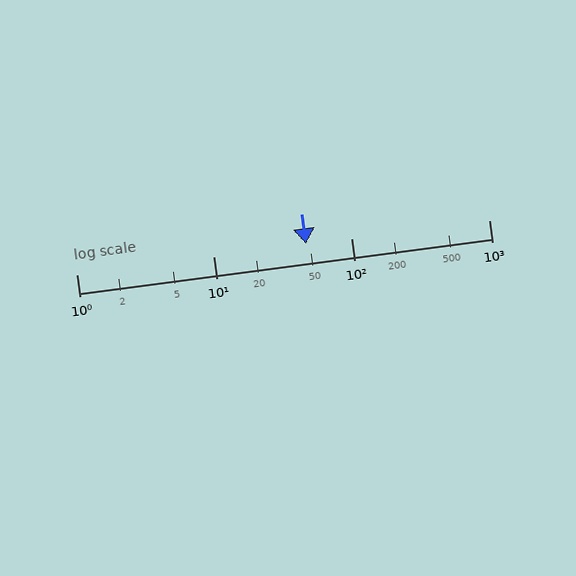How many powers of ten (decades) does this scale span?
The scale spans 3 decades, from 1 to 1000.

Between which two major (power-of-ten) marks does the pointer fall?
The pointer is between 10 and 100.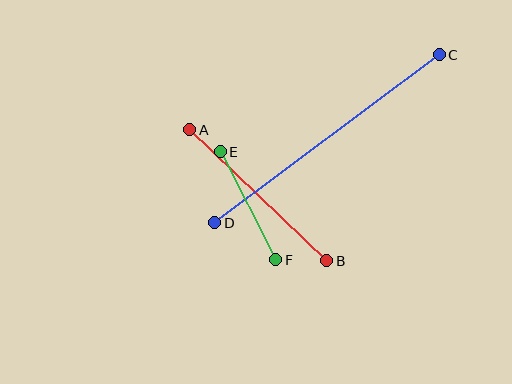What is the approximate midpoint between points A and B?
The midpoint is at approximately (258, 195) pixels.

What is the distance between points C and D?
The distance is approximately 280 pixels.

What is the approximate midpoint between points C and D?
The midpoint is at approximately (327, 139) pixels.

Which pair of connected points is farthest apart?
Points C and D are farthest apart.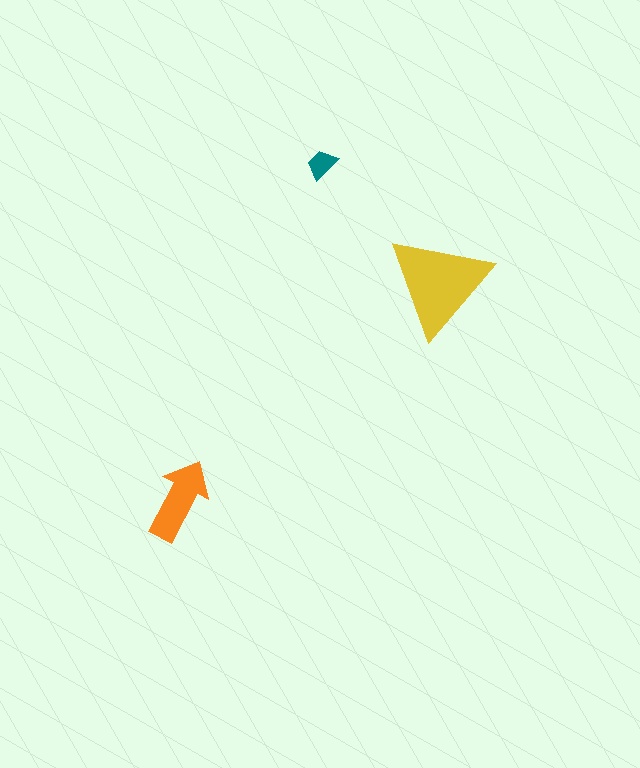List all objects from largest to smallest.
The yellow triangle, the orange arrow, the teal trapezoid.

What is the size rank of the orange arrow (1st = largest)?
2nd.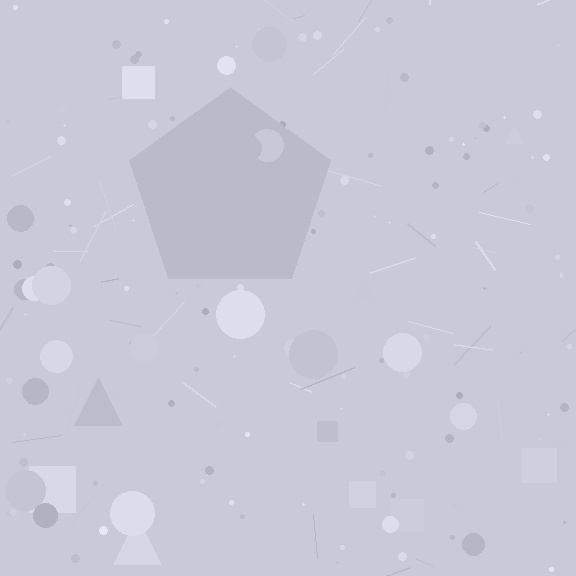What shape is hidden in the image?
A pentagon is hidden in the image.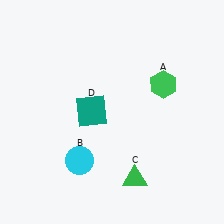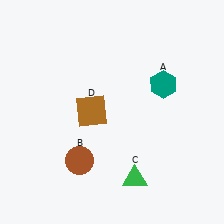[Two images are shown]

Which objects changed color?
A changed from green to teal. B changed from cyan to brown. D changed from teal to brown.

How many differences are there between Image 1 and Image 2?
There are 3 differences between the two images.